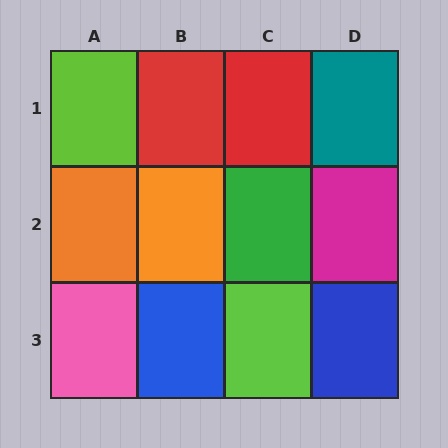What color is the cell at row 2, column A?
Orange.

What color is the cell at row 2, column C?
Green.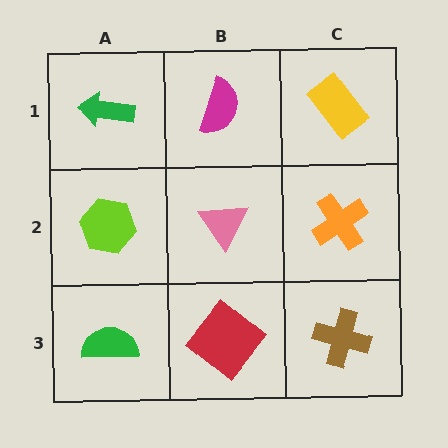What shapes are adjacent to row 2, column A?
A green arrow (row 1, column A), a green semicircle (row 3, column A), a pink triangle (row 2, column B).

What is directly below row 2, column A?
A green semicircle.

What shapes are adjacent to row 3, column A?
A lime hexagon (row 2, column A), a red diamond (row 3, column B).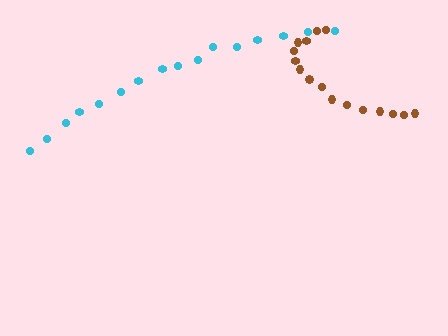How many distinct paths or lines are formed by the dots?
There are 2 distinct paths.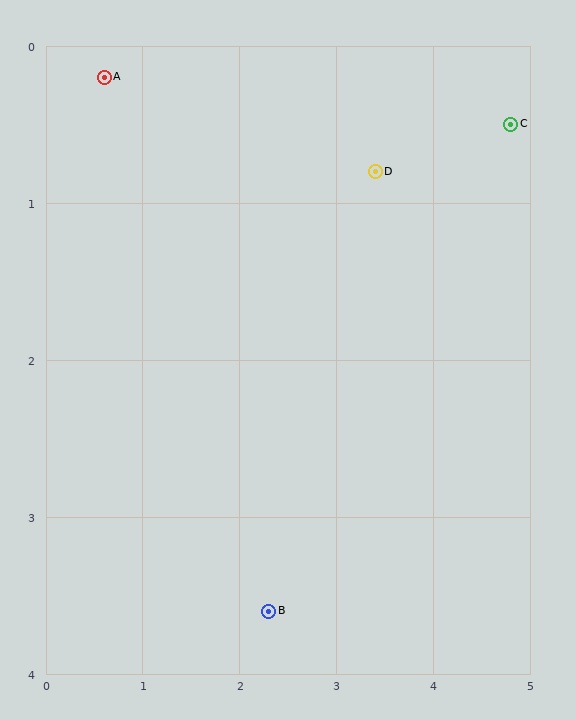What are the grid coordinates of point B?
Point B is at approximately (2.3, 3.6).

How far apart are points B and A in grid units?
Points B and A are about 3.8 grid units apart.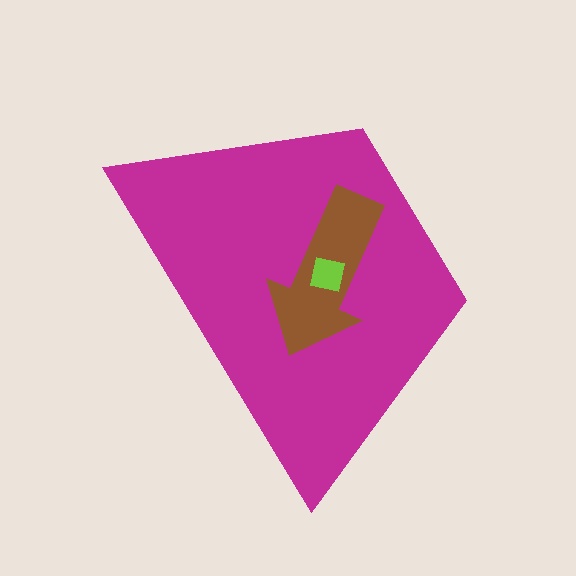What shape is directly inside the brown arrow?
The lime square.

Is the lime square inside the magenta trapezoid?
Yes.